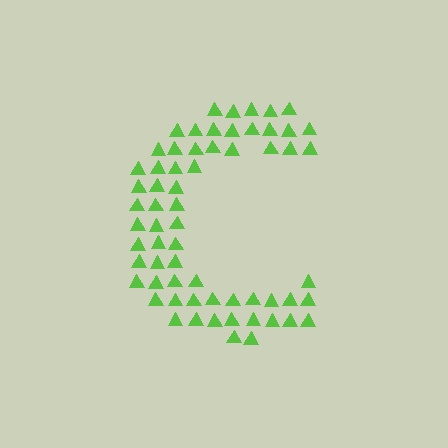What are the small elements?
The small elements are triangles.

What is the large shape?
The large shape is the letter C.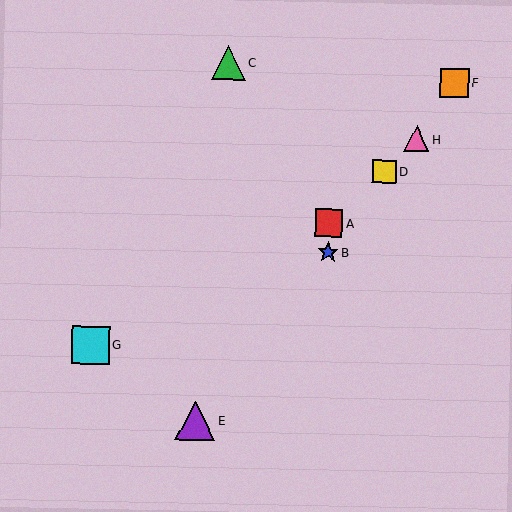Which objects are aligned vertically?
Objects A, B are aligned vertically.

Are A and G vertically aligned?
No, A is at x≈329 and G is at x≈91.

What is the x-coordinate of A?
Object A is at x≈329.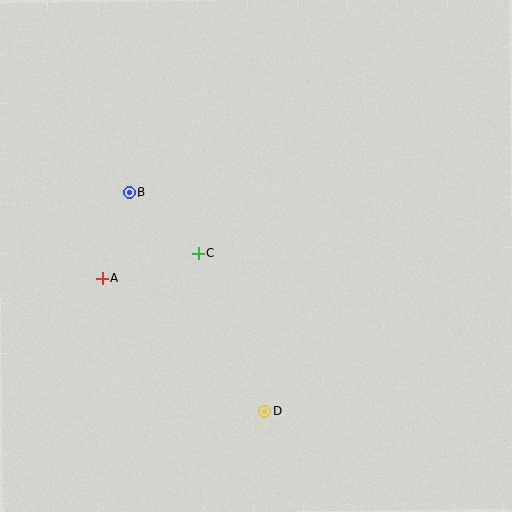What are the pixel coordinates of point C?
Point C is at (198, 253).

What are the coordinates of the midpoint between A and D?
The midpoint between A and D is at (184, 345).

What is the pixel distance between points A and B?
The distance between A and B is 90 pixels.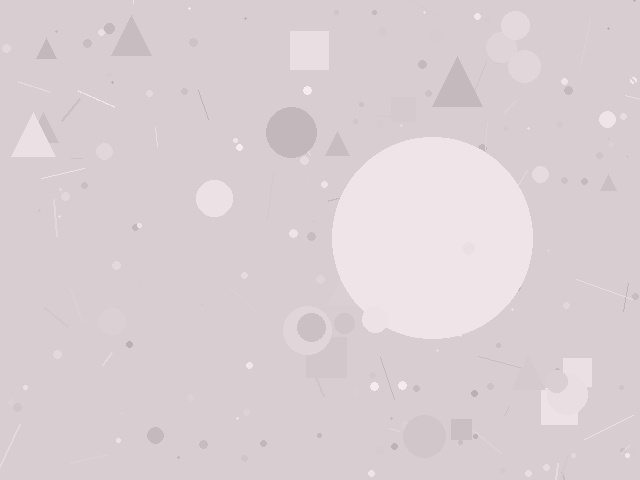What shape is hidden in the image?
A circle is hidden in the image.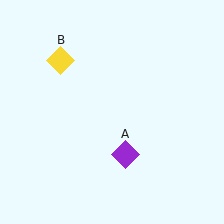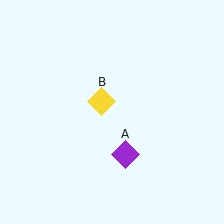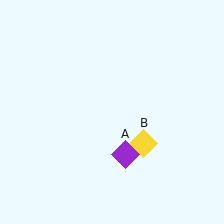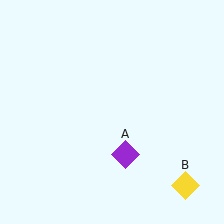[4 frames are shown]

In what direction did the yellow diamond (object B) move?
The yellow diamond (object B) moved down and to the right.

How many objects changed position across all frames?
1 object changed position: yellow diamond (object B).